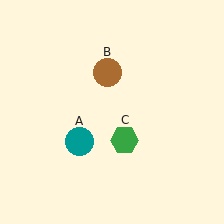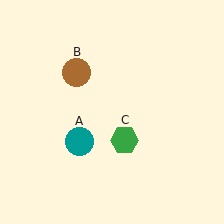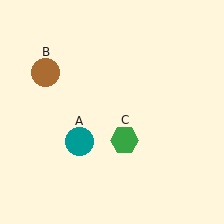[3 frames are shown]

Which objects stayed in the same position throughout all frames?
Teal circle (object A) and green hexagon (object C) remained stationary.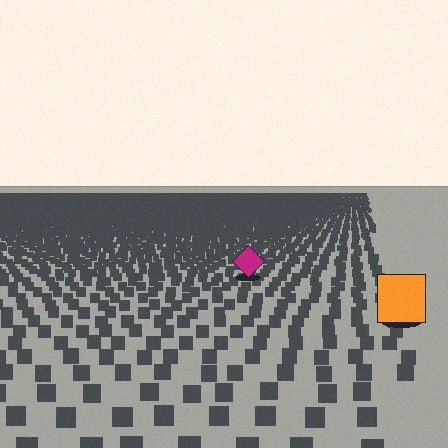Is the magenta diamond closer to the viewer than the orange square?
No. The orange square is closer — you can tell from the texture gradient: the ground texture is coarser near it.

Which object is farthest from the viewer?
The magenta diamond is farthest from the viewer. It appears smaller and the ground texture around it is denser.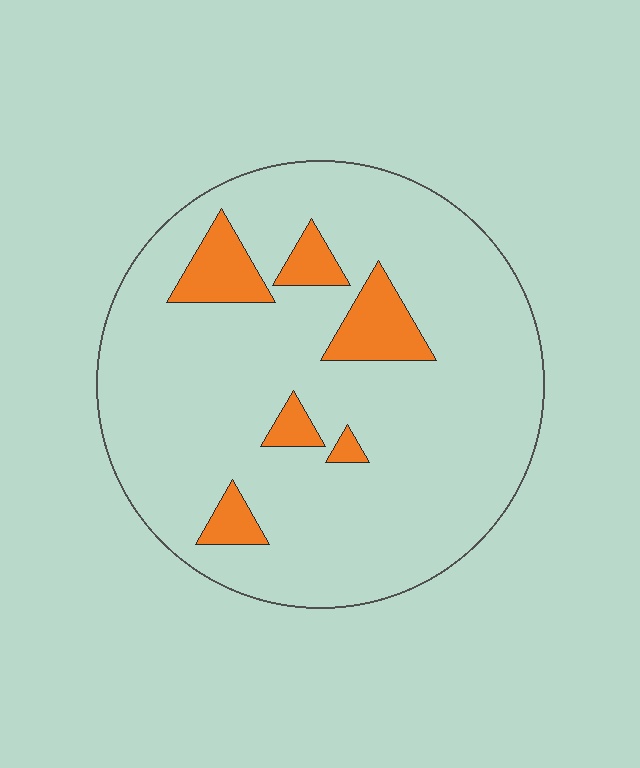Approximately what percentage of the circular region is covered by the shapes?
Approximately 10%.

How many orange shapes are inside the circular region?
6.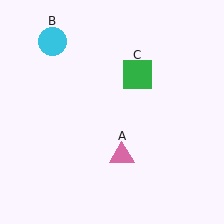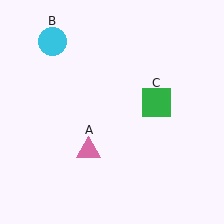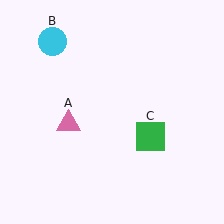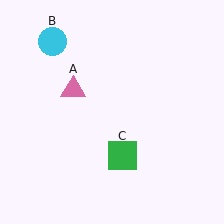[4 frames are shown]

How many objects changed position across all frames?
2 objects changed position: pink triangle (object A), green square (object C).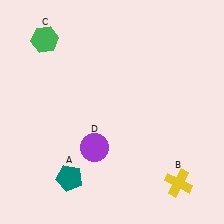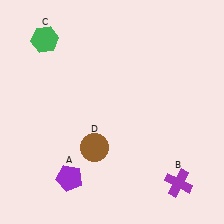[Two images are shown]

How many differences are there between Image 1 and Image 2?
There are 3 differences between the two images.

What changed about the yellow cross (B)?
In Image 1, B is yellow. In Image 2, it changed to purple.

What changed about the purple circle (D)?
In Image 1, D is purple. In Image 2, it changed to brown.